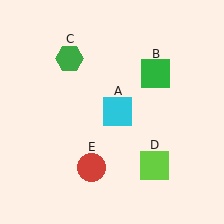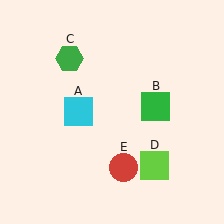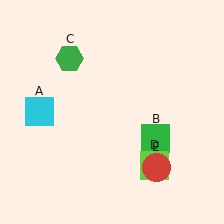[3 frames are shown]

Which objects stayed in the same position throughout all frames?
Green hexagon (object C) and lime square (object D) remained stationary.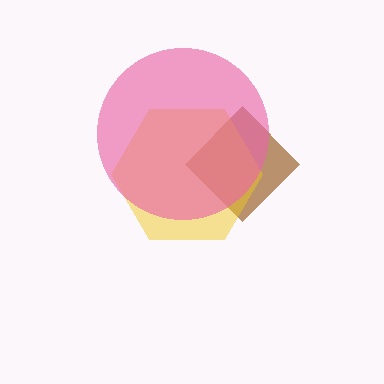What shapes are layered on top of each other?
The layered shapes are: a brown diamond, a yellow hexagon, a pink circle.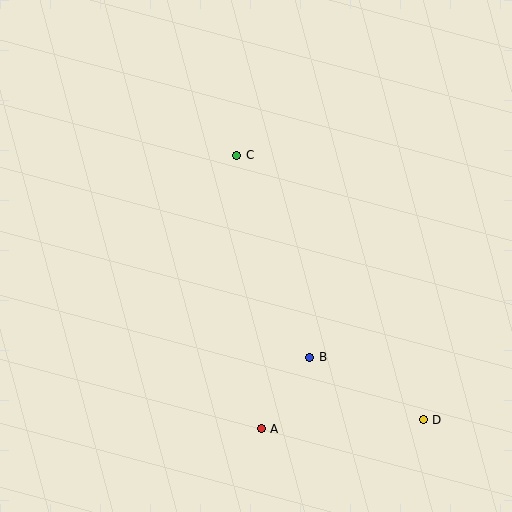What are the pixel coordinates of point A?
Point A is at (261, 429).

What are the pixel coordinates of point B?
Point B is at (310, 357).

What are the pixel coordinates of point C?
Point C is at (237, 155).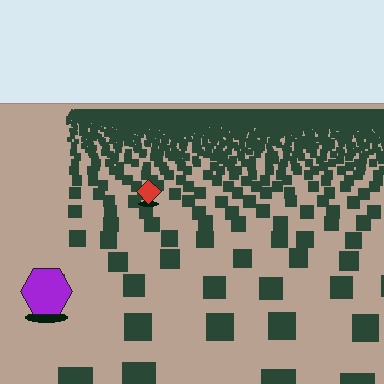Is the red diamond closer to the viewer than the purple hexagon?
No. The purple hexagon is closer — you can tell from the texture gradient: the ground texture is coarser near it.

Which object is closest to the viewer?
The purple hexagon is closest. The texture marks near it are larger and more spread out.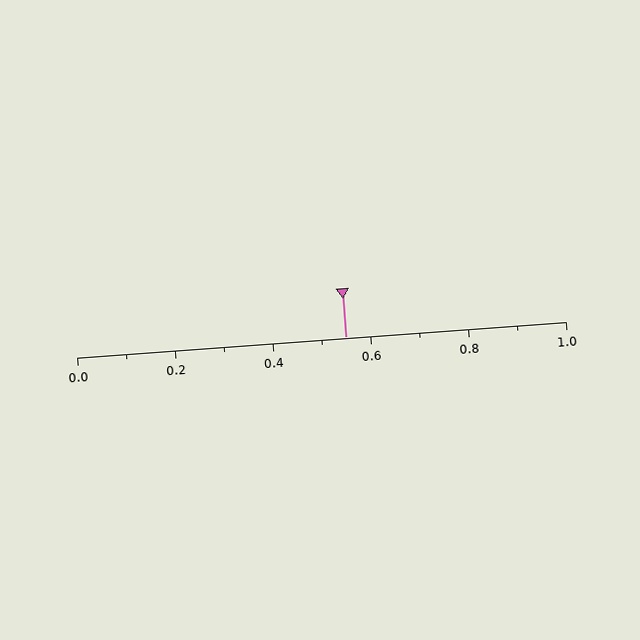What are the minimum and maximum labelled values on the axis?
The axis runs from 0.0 to 1.0.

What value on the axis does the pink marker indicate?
The marker indicates approximately 0.55.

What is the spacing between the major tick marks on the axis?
The major ticks are spaced 0.2 apart.